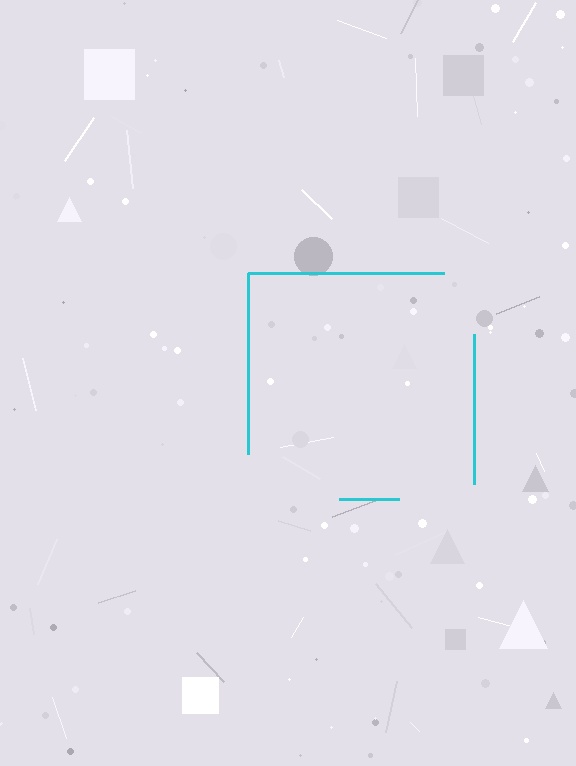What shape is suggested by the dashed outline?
The dashed outline suggests a square.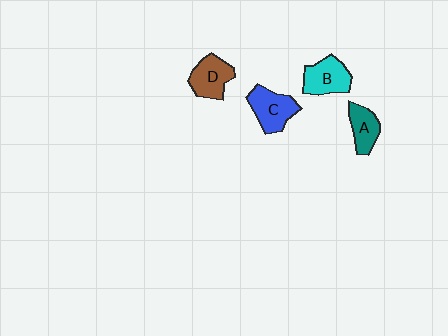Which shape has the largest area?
Shape C (blue).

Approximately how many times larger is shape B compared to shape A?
Approximately 1.3 times.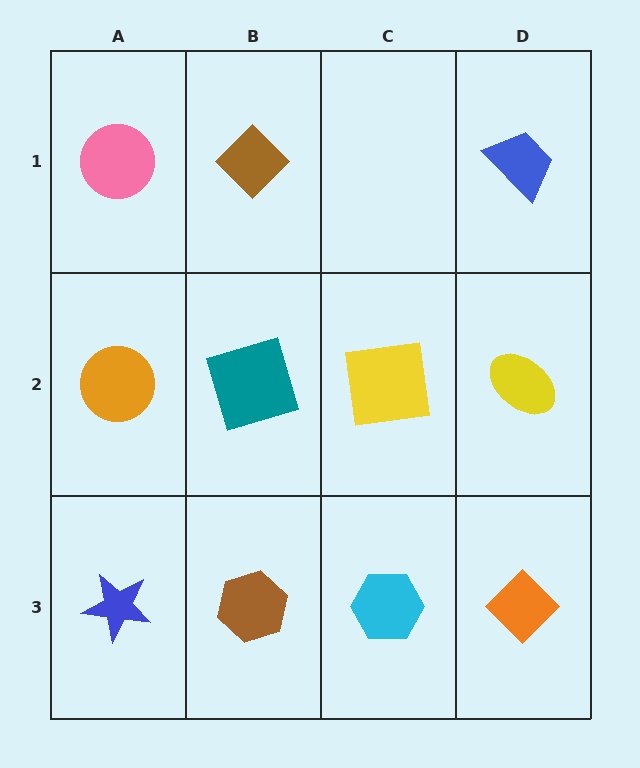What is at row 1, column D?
A blue trapezoid.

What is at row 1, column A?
A pink circle.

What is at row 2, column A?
An orange circle.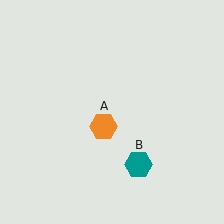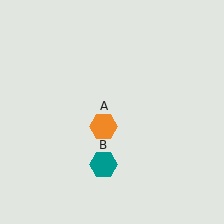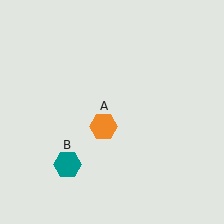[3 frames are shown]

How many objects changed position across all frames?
1 object changed position: teal hexagon (object B).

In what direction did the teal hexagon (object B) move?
The teal hexagon (object B) moved left.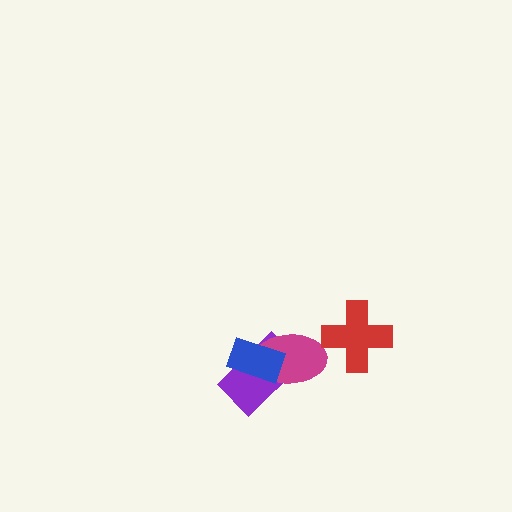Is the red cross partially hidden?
No, no other shape covers it.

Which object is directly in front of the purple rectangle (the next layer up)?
The magenta ellipse is directly in front of the purple rectangle.